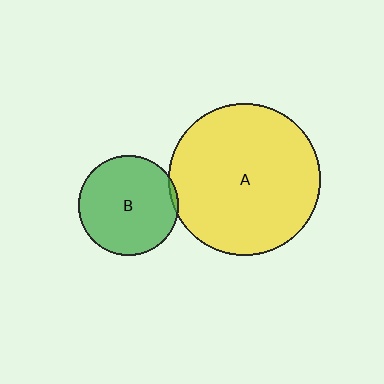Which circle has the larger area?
Circle A (yellow).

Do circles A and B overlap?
Yes.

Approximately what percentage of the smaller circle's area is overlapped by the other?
Approximately 5%.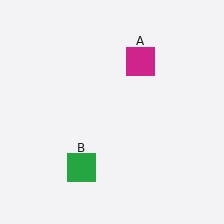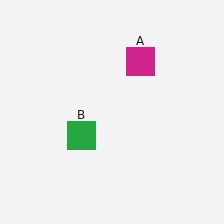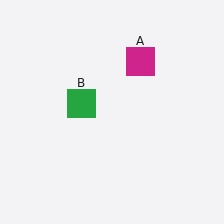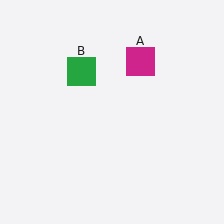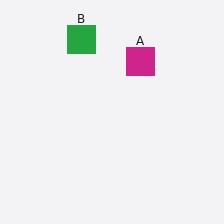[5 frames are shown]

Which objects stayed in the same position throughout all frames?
Magenta square (object A) remained stationary.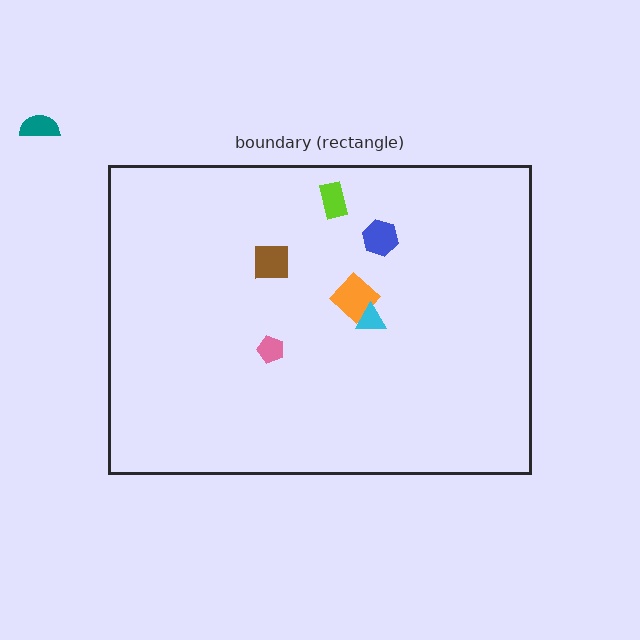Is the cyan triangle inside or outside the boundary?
Inside.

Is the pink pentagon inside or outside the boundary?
Inside.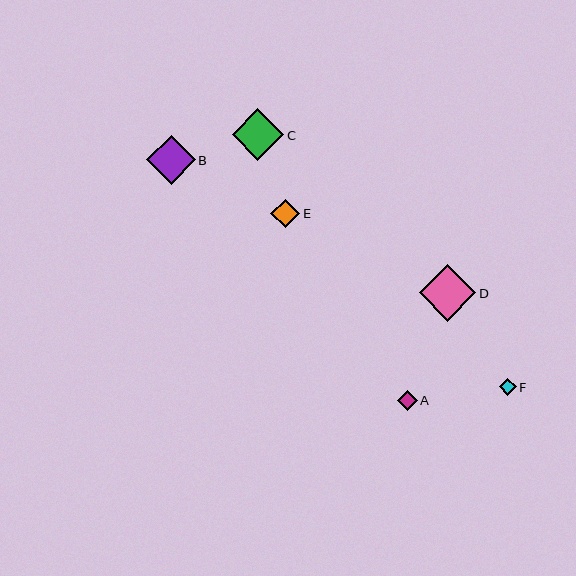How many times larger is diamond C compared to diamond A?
Diamond C is approximately 2.6 times the size of diamond A.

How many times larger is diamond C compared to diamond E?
Diamond C is approximately 1.8 times the size of diamond E.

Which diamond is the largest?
Diamond D is the largest with a size of approximately 57 pixels.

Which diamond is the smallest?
Diamond F is the smallest with a size of approximately 17 pixels.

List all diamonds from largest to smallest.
From largest to smallest: D, C, B, E, A, F.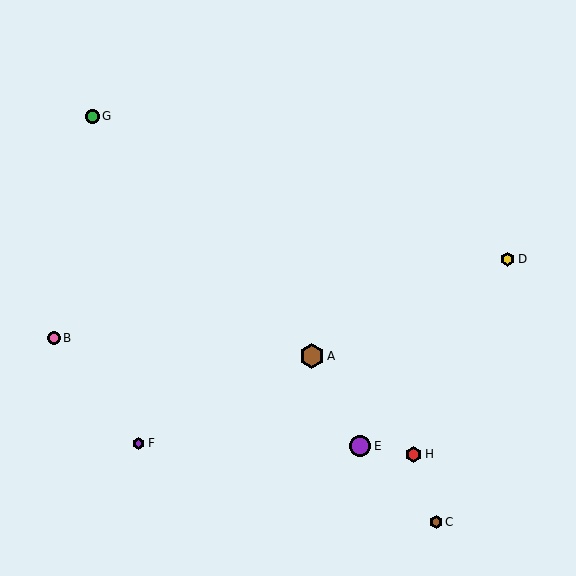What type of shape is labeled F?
Shape F is a purple hexagon.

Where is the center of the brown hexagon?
The center of the brown hexagon is at (436, 522).